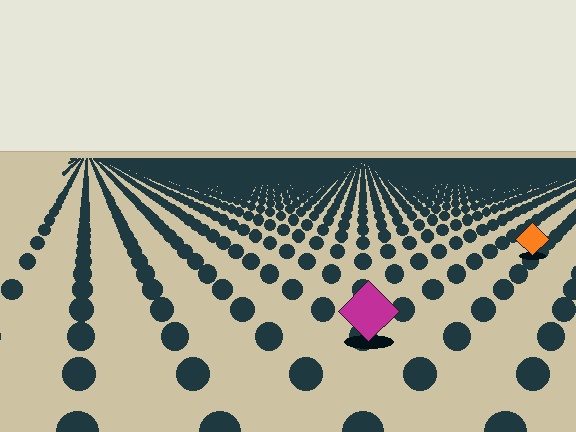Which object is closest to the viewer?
The magenta diamond is closest. The texture marks near it are larger and more spread out.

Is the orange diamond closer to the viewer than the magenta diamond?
No. The magenta diamond is closer — you can tell from the texture gradient: the ground texture is coarser near it.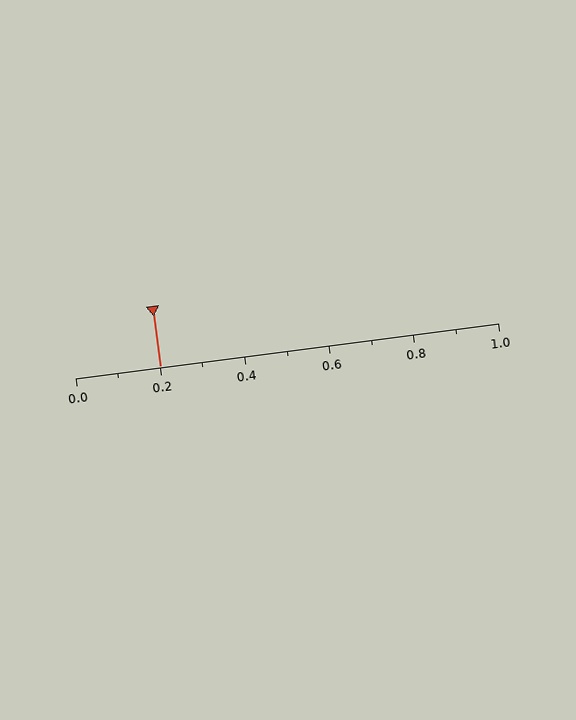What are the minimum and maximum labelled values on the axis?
The axis runs from 0.0 to 1.0.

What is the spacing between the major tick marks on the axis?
The major ticks are spaced 0.2 apart.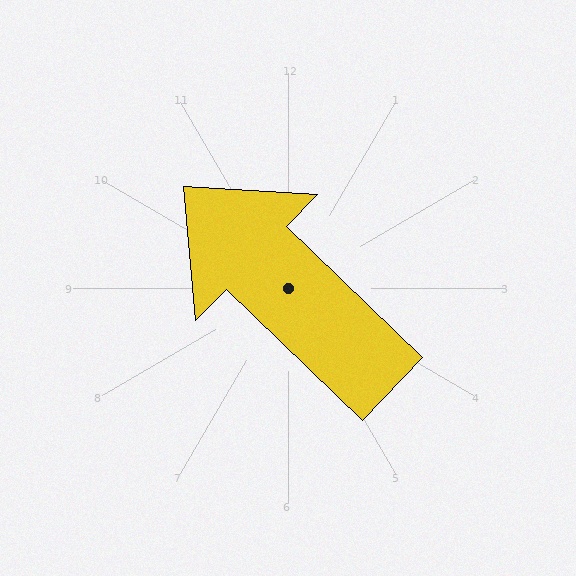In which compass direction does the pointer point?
Northwest.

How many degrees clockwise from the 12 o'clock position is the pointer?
Approximately 314 degrees.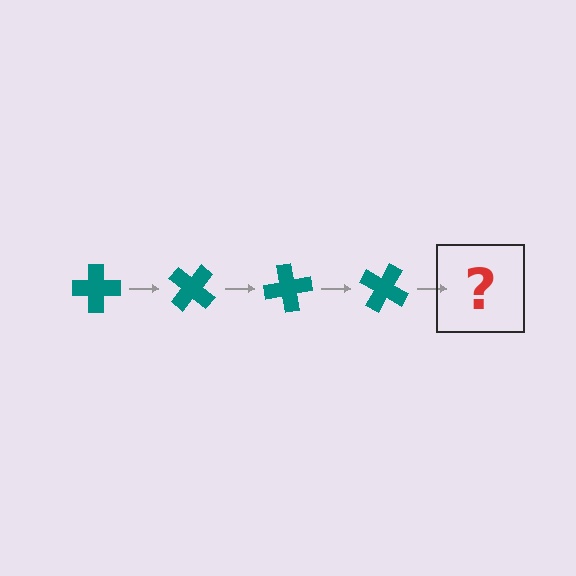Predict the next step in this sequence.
The next step is a teal cross rotated 160 degrees.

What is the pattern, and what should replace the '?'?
The pattern is that the cross rotates 40 degrees each step. The '?' should be a teal cross rotated 160 degrees.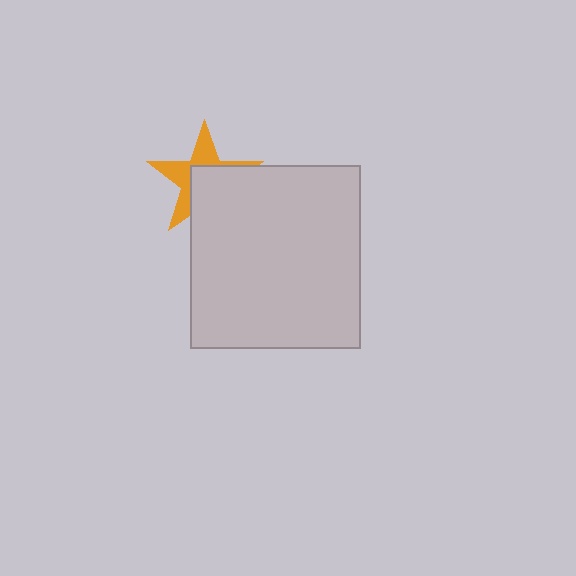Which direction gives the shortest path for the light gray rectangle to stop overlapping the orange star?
Moving toward the lower-right gives the shortest separation.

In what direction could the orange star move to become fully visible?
The orange star could move toward the upper-left. That would shift it out from behind the light gray rectangle entirely.